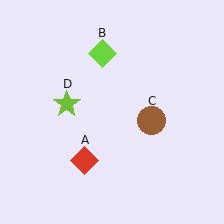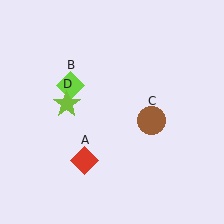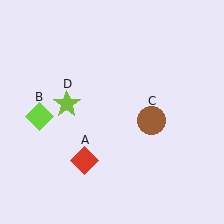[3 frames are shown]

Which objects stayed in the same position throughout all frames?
Red diamond (object A) and brown circle (object C) and lime star (object D) remained stationary.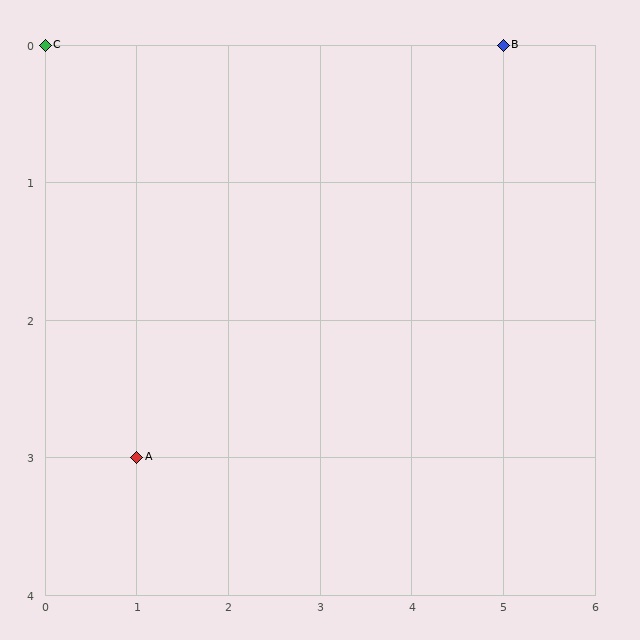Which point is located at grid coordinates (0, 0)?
Point C is at (0, 0).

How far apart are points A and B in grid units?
Points A and B are 4 columns and 3 rows apart (about 5.0 grid units diagonally).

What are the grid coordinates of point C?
Point C is at grid coordinates (0, 0).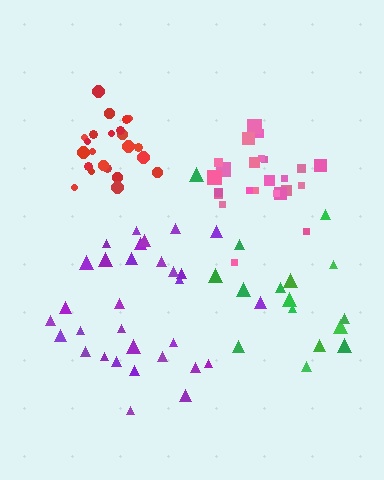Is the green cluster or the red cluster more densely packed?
Red.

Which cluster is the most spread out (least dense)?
Green.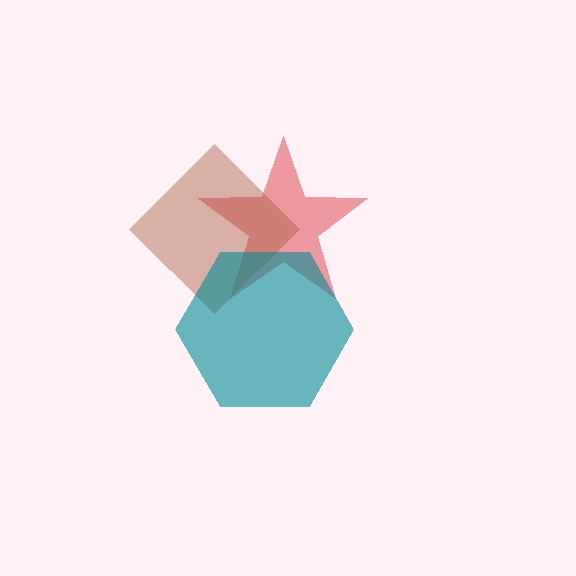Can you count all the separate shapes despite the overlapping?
Yes, there are 3 separate shapes.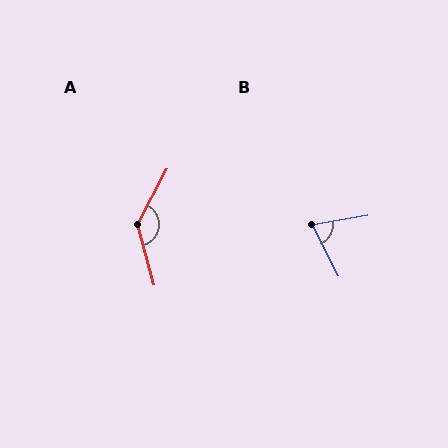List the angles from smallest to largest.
B (73°), A (136°).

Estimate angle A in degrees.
Approximately 136 degrees.